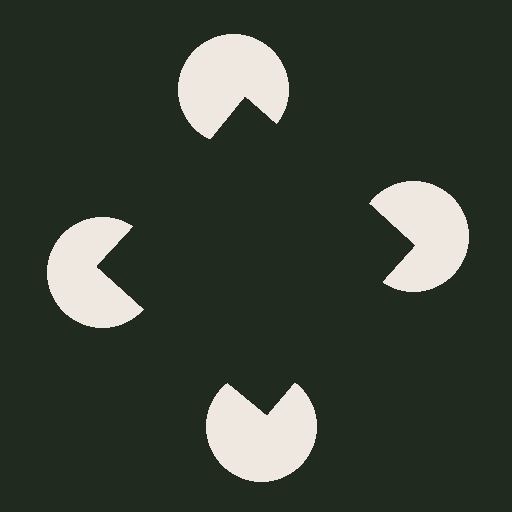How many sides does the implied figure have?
4 sides.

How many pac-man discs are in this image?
There are 4 — one at each vertex of the illusory square.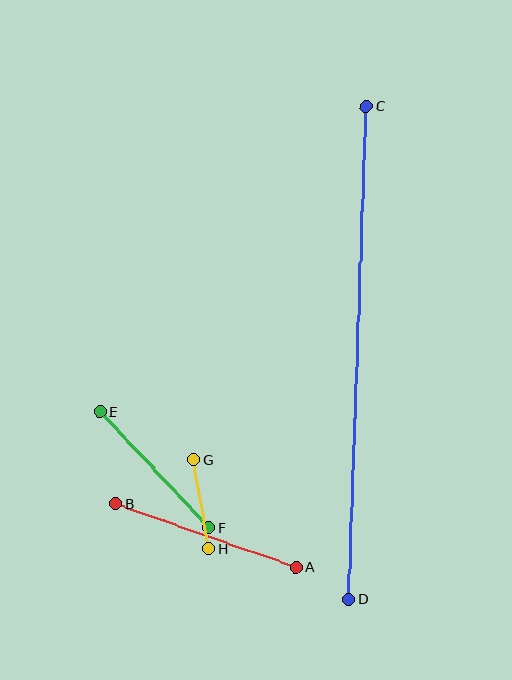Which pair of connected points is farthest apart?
Points C and D are farthest apart.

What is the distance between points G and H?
The distance is approximately 90 pixels.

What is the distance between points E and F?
The distance is approximately 160 pixels.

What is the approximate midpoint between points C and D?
The midpoint is at approximately (358, 353) pixels.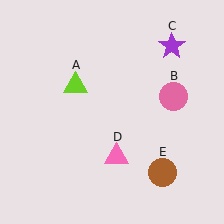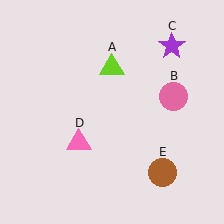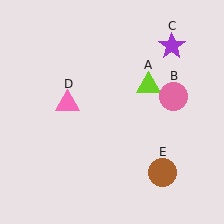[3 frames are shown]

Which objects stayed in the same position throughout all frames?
Pink circle (object B) and purple star (object C) and brown circle (object E) remained stationary.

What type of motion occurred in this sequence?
The lime triangle (object A), pink triangle (object D) rotated clockwise around the center of the scene.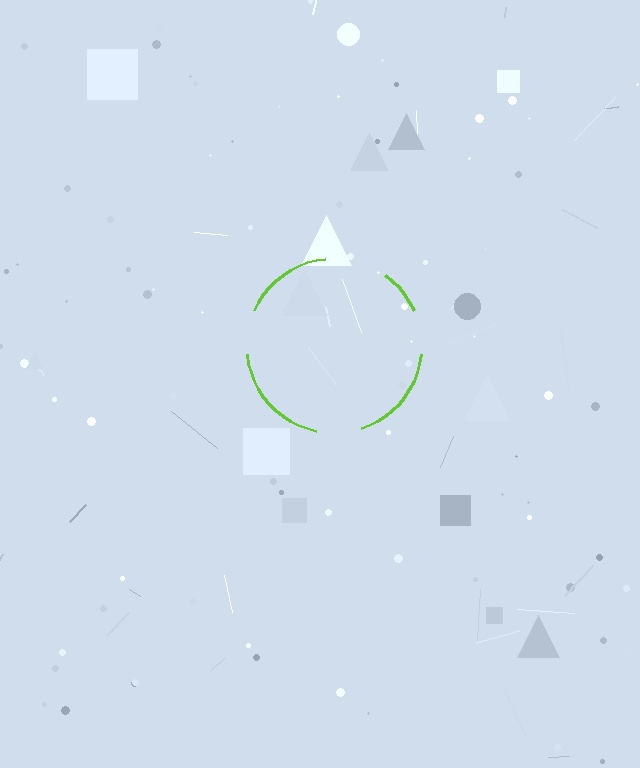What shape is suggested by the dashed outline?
The dashed outline suggests a circle.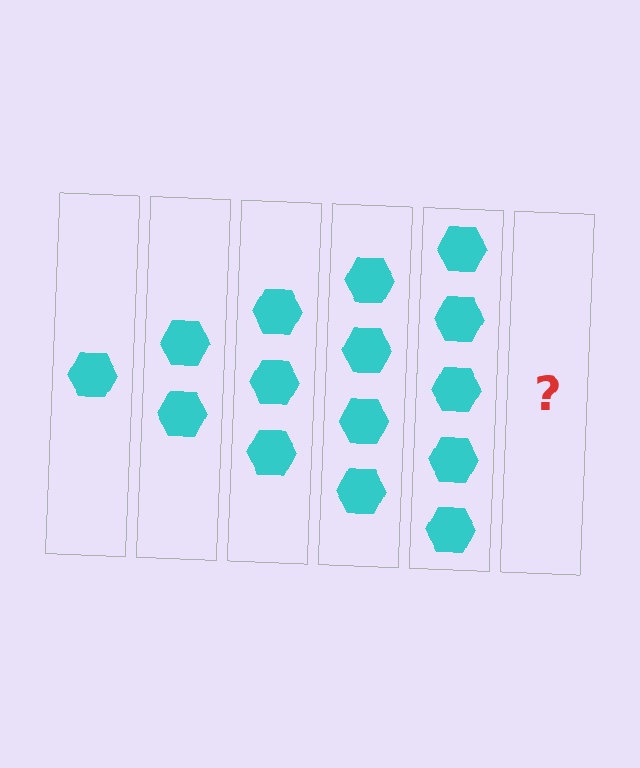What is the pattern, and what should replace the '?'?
The pattern is that each step adds one more hexagon. The '?' should be 6 hexagons.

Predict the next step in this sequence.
The next step is 6 hexagons.